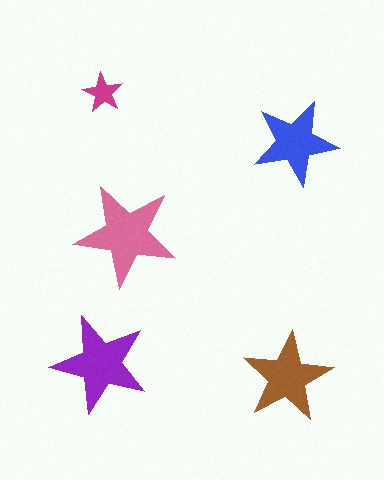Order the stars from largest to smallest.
the pink one, the purple one, the brown one, the blue one, the magenta one.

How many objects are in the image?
There are 5 objects in the image.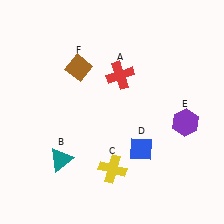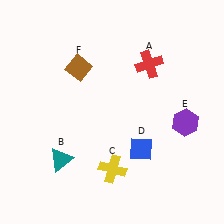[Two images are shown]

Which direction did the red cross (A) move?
The red cross (A) moved right.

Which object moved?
The red cross (A) moved right.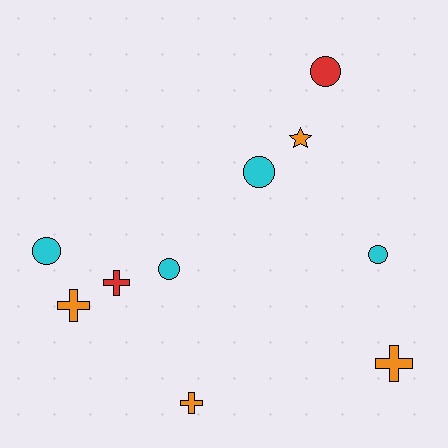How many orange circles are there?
There are no orange circles.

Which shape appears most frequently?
Circle, with 5 objects.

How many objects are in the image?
There are 10 objects.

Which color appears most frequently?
Orange, with 4 objects.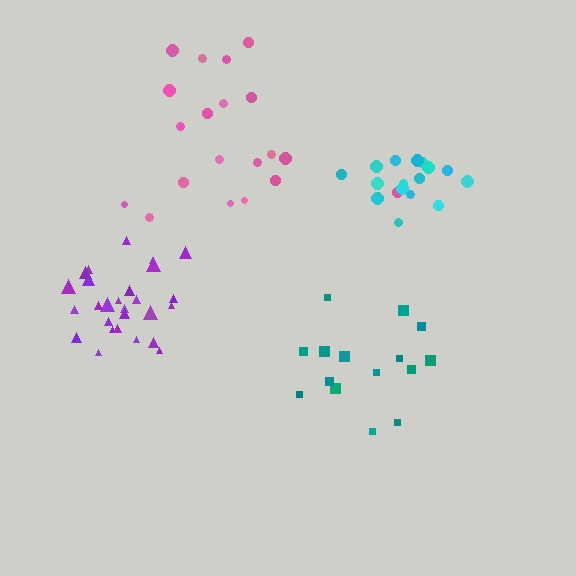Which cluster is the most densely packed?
Purple.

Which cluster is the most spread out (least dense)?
Pink.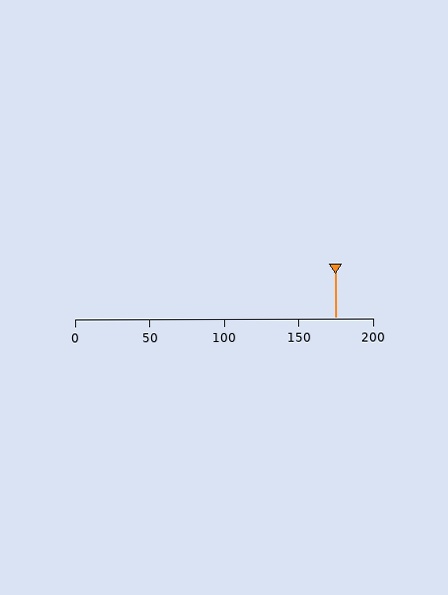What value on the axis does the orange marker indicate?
The marker indicates approximately 175.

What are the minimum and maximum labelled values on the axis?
The axis runs from 0 to 200.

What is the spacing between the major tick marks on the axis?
The major ticks are spaced 50 apart.